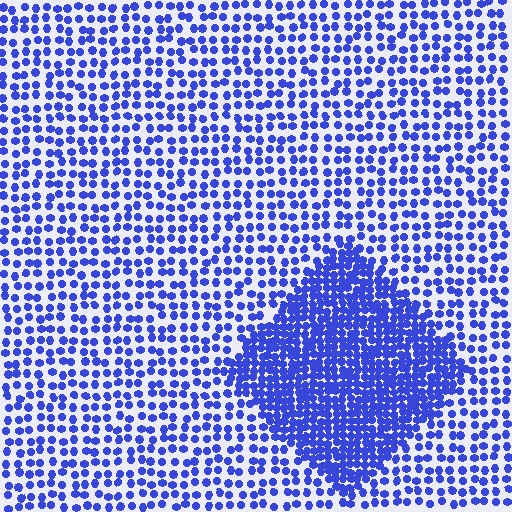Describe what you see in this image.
The image contains small blue elements arranged at two different densities. A diamond-shaped region is visible where the elements are more densely packed than the surrounding area.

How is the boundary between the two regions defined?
The boundary is defined by a change in element density (approximately 2.3x ratio). All elements are the same color, size, and shape.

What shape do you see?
I see a diamond.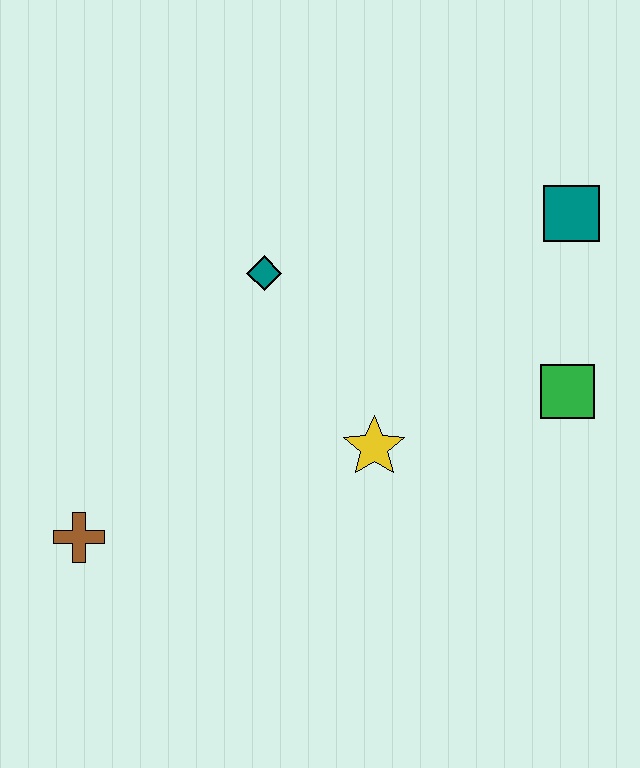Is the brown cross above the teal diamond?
No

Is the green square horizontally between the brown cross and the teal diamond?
No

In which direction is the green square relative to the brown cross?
The green square is to the right of the brown cross.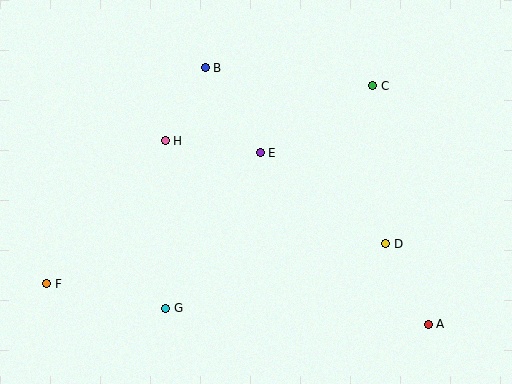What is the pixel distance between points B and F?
The distance between B and F is 268 pixels.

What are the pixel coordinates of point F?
Point F is at (47, 284).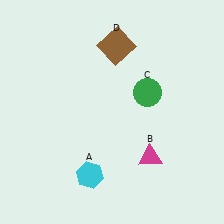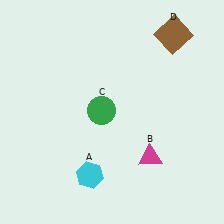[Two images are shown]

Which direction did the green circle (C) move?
The green circle (C) moved left.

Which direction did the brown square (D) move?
The brown square (D) moved right.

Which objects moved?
The objects that moved are: the green circle (C), the brown square (D).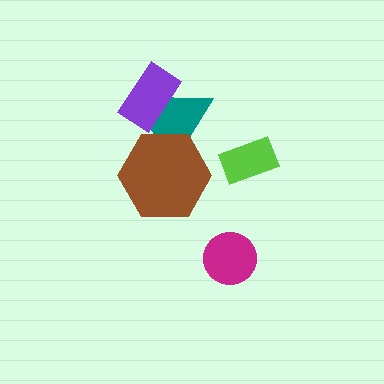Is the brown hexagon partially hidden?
No, no other shape covers it.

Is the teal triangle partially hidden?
Yes, it is partially covered by another shape.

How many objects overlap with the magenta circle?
0 objects overlap with the magenta circle.